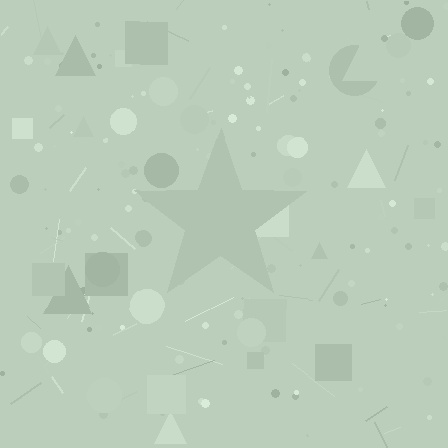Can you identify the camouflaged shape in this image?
The camouflaged shape is a star.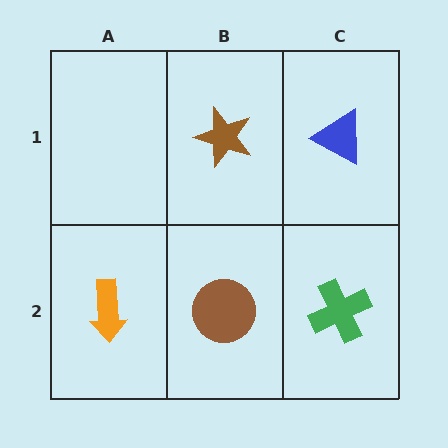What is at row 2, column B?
A brown circle.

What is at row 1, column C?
A blue triangle.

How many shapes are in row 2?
3 shapes.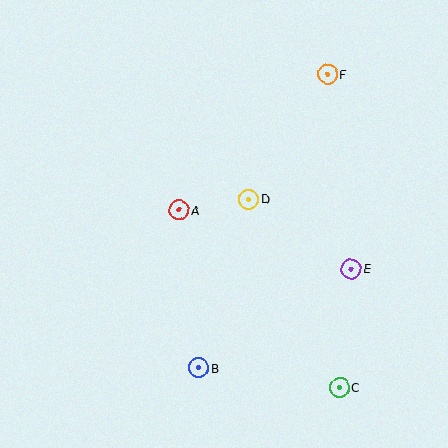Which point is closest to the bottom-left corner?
Point B is closest to the bottom-left corner.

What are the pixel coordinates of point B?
Point B is at (198, 368).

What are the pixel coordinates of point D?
Point D is at (249, 199).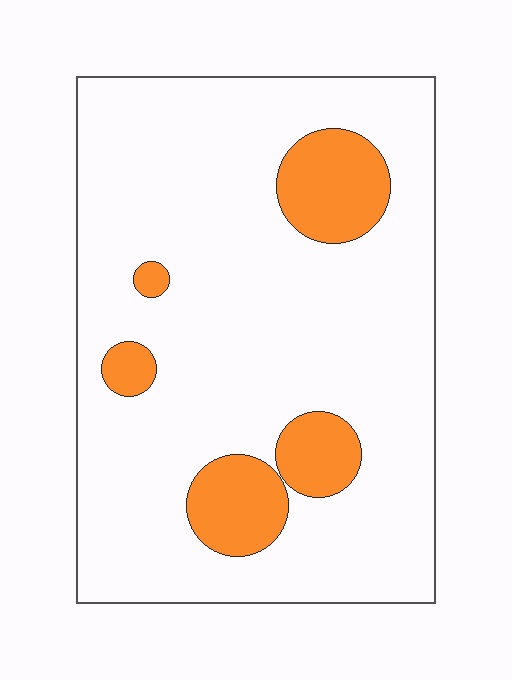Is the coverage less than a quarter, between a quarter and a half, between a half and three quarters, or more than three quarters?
Less than a quarter.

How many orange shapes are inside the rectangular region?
5.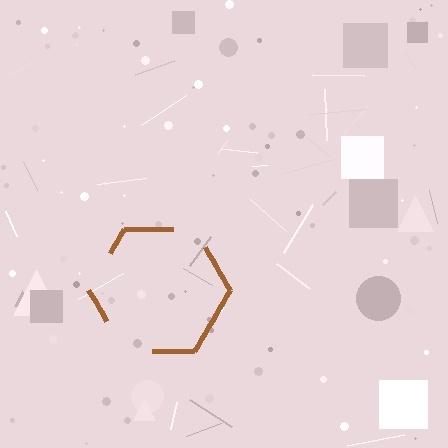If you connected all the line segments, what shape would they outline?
They would outline a hexagon.